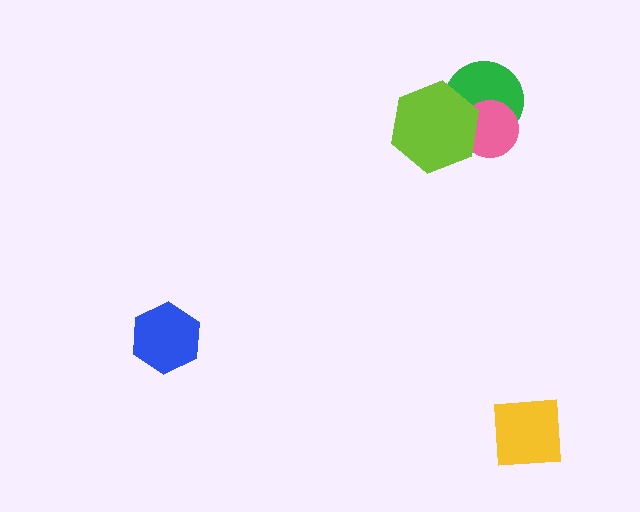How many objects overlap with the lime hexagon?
2 objects overlap with the lime hexagon.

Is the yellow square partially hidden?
No, no other shape covers it.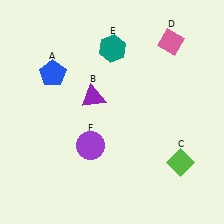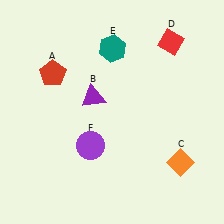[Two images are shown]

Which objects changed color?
A changed from blue to red. C changed from lime to orange. D changed from pink to red.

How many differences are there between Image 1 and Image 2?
There are 3 differences between the two images.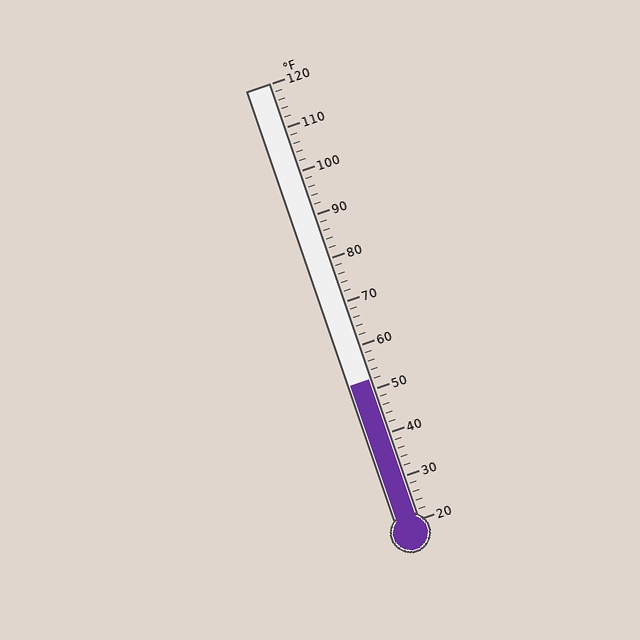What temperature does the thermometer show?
The thermometer shows approximately 52°F.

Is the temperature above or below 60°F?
The temperature is below 60°F.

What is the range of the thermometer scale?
The thermometer scale ranges from 20°F to 120°F.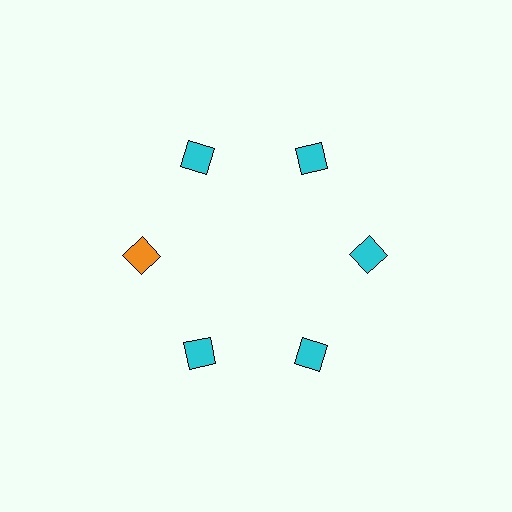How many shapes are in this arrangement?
There are 6 shapes arranged in a ring pattern.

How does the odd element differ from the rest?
It has a different color: orange instead of cyan.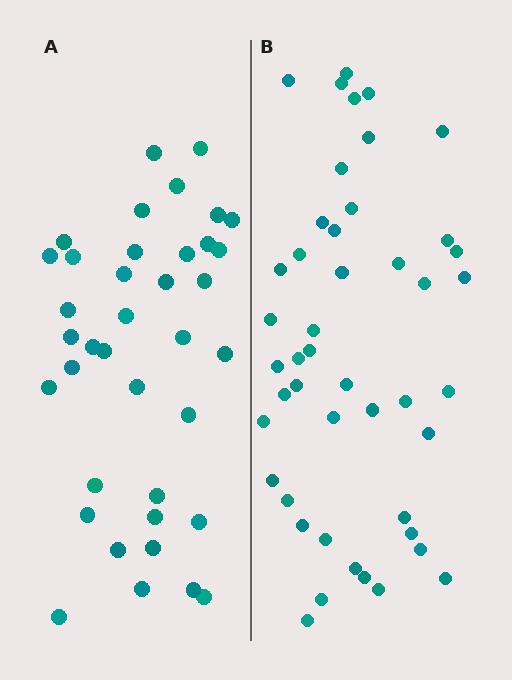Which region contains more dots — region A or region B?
Region B (the right region) has more dots.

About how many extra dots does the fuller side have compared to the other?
Region B has roughly 8 or so more dots than region A.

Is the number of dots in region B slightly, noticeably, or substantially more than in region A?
Region B has only slightly more — the two regions are fairly close. The ratio is roughly 1.2 to 1.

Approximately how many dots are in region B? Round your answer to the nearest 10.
About 50 dots. (The exact count is 46, which rounds to 50.)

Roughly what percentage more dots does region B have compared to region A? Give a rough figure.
About 20% more.